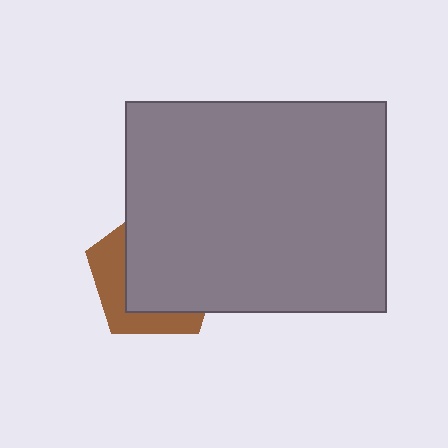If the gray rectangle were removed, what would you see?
You would see the complete brown pentagon.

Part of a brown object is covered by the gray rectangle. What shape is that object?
It is a pentagon.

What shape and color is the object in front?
The object in front is a gray rectangle.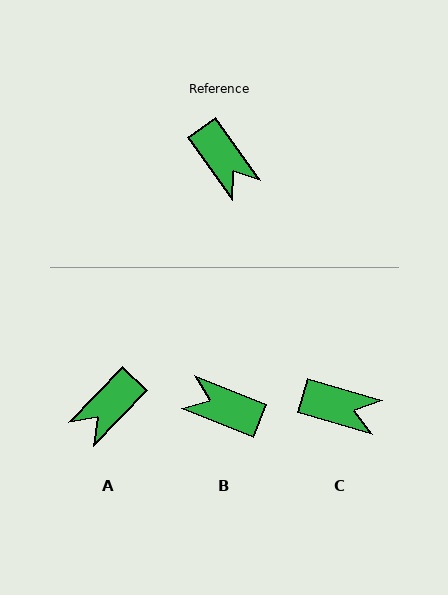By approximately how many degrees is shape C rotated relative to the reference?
Approximately 38 degrees counter-clockwise.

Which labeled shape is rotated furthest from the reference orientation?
B, about 147 degrees away.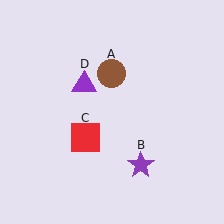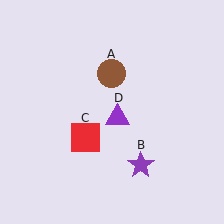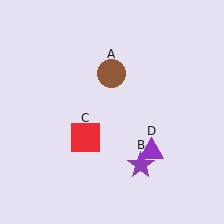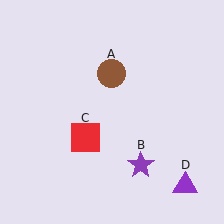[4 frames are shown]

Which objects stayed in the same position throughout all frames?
Brown circle (object A) and purple star (object B) and red square (object C) remained stationary.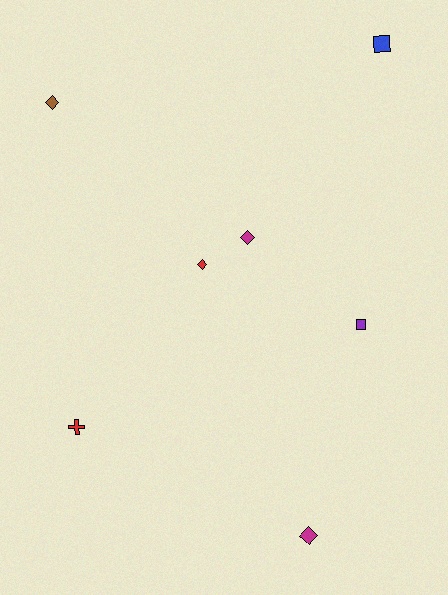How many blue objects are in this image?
There is 1 blue object.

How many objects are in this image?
There are 7 objects.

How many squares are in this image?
There are 2 squares.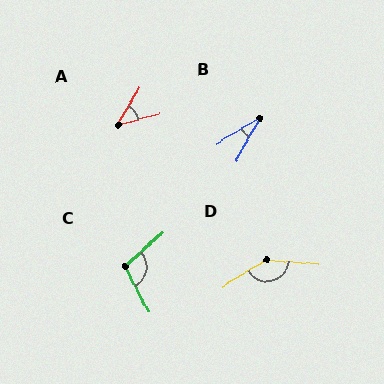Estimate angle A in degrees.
Approximately 45 degrees.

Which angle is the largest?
D, at approximately 144 degrees.